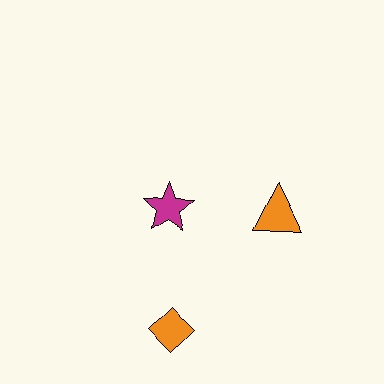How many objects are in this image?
There are 3 objects.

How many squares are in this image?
There are no squares.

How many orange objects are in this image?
There are 2 orange objects.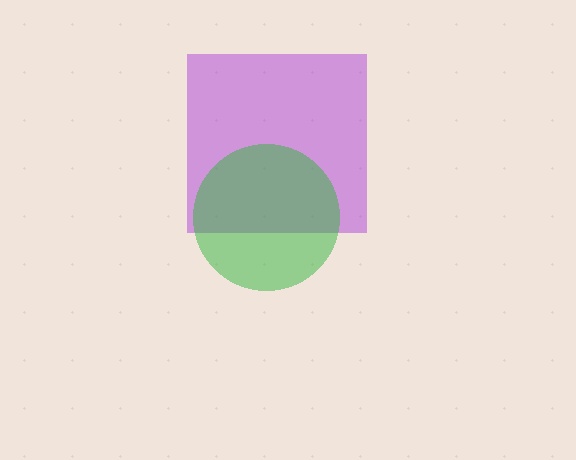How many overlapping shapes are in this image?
There are 2 overlapping shapes in the image.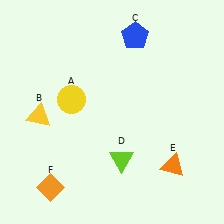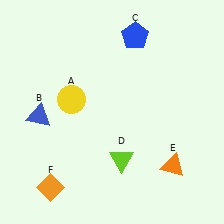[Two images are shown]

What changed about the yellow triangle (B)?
In Image 1, B is yellow. In Image 2, it changed to blue.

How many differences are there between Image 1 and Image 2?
There is 1 difference between the two images.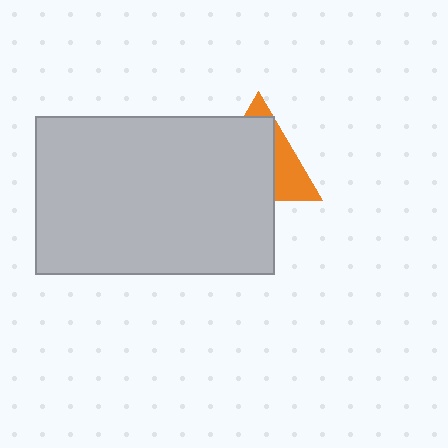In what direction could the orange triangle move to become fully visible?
The orange triangle could move toward the upper-right. That would shift it out from behind the light gray rectangle entirely.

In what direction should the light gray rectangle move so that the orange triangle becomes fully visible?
The light gray rectangle should move toward the lower-left. That is the shortest direction to clear the overlap and leave the orange triangle fully visible.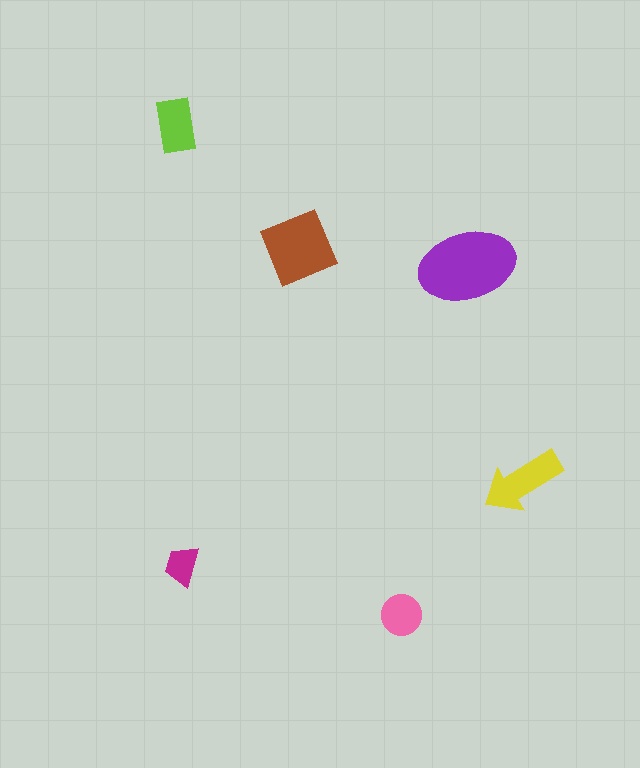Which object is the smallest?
The magenta trapezoid.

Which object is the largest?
The purple ellipse.